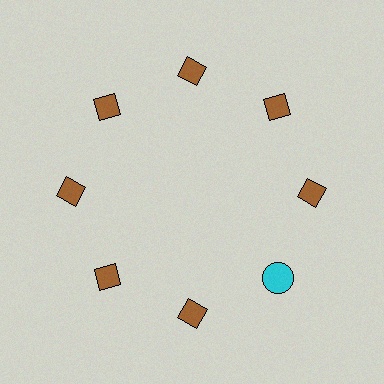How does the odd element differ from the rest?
It differs in both color (cyan instead of brown) and shape (circle instead of diamond).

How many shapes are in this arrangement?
There are 8 shapes arranged in a ring pattern.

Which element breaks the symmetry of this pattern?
The cyan circle at roughly the 4 o'clock position breaks the symmetry. All other shapes are brown diamonds.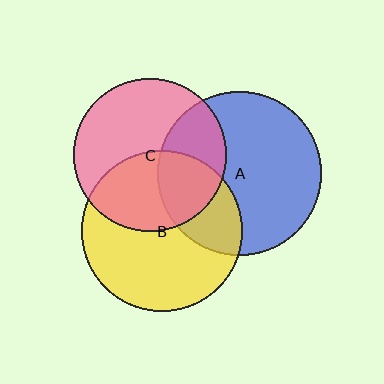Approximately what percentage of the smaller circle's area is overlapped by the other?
Approximately 40%.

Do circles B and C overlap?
Yes.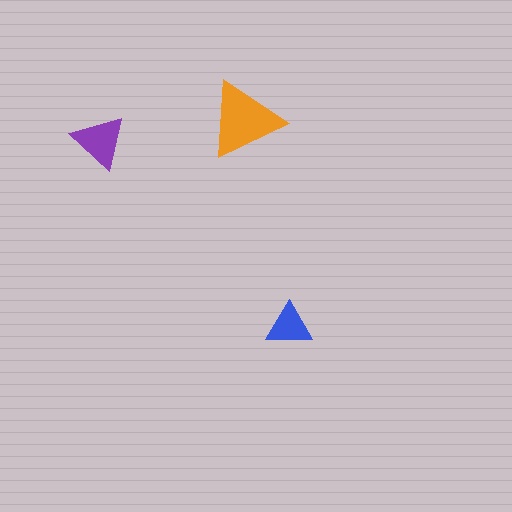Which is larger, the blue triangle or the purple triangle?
The purple one.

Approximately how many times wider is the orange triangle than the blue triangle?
About 1.5 times wider.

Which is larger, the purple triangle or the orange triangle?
The orange one.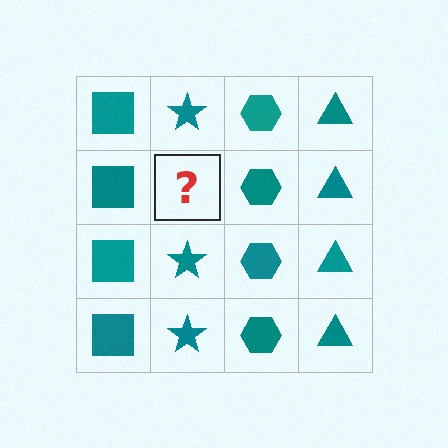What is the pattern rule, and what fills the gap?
The rule is that each column has a consistent shape. The gap should be filled with a teal star.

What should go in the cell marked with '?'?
The missing cell should contain a teal star.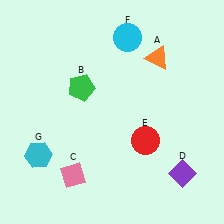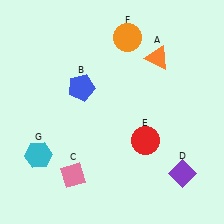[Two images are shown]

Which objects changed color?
B changed from green to blue. F changed from cyan to orange.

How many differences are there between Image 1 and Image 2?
There are 2 differences between the two images.